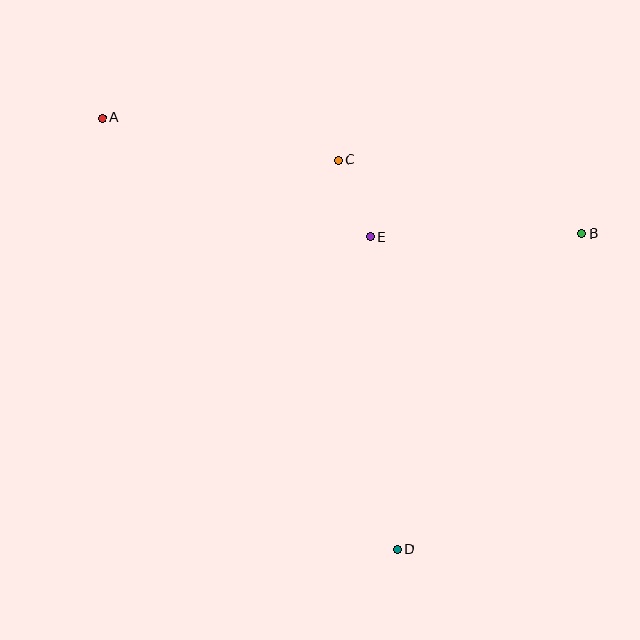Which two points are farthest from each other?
Points A and D are farthest from each other.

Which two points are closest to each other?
Points C and E are closest to each other.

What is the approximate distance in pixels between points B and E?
The distance between B and E is approximately 212 pixels.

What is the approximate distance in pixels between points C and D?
The distance between C and D is approximately 394 pixels.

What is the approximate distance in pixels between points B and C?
The distance between B and C is approximately 254 pixels.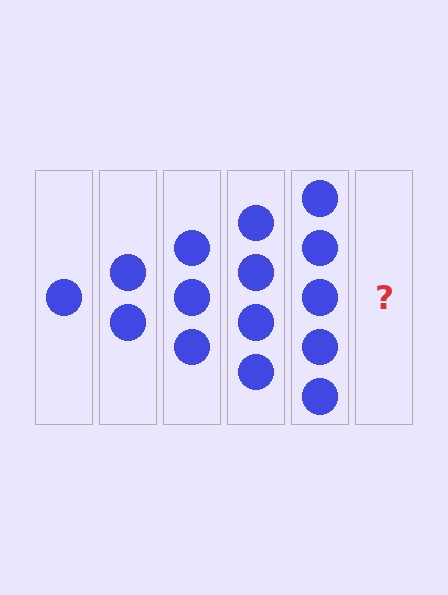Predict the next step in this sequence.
The next step is 6 circles.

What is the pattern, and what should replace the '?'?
The pattern is that each step adds one more circle. The '?' should be 6 circles.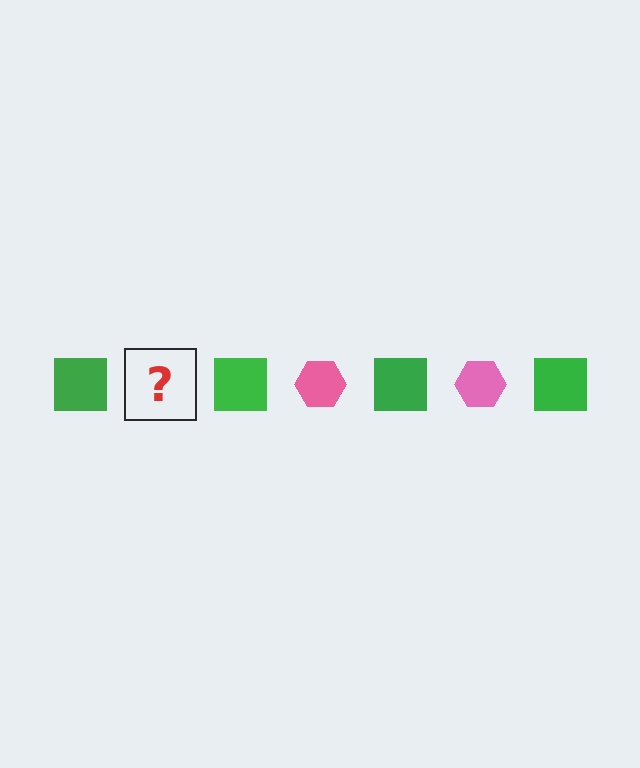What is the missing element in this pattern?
The missing element is a pink hexagon.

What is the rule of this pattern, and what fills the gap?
The rule is that the pattern alternates between green square and pink hexagon. The gap should be filled with a pink hexagon.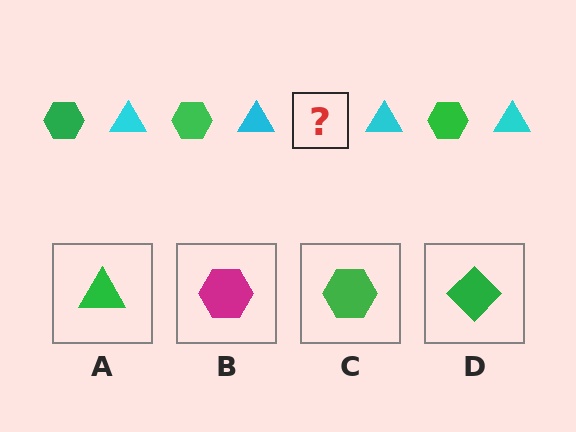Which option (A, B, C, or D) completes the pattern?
C.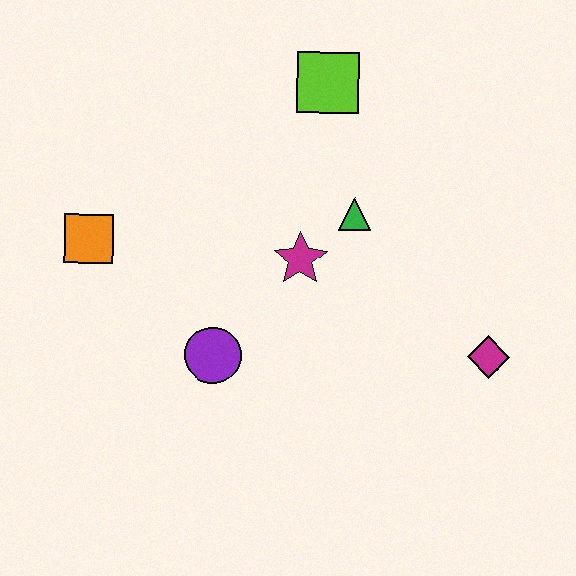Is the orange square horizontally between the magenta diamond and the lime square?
No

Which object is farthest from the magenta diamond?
The orange square is farthest from the magenta diamond.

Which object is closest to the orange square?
The purple circle is closest to the orange square.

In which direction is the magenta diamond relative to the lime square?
The magenta diamond is below the lime square.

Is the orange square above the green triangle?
No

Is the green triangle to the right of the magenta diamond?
No